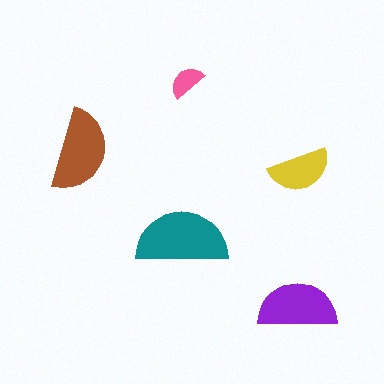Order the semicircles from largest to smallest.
the teal one, the brown one, the purple one, the yellow one, the pink one.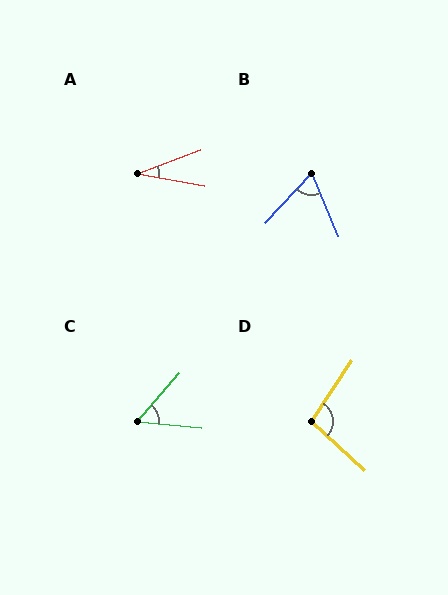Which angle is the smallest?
A, at approximately 31 degrees.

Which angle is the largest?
D, at approximately 98 degrees.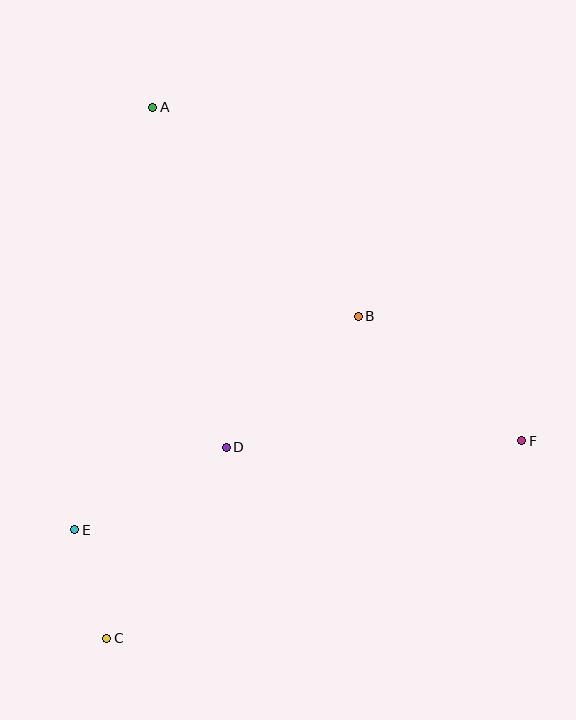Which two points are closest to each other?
Points C and E are closest to each other.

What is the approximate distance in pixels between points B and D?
The distance between B and D is approximately 186 pixels.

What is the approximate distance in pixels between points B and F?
The distance between B and F is approximately 205 pixels.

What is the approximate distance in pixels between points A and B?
The distance between A and B is approximately 293 pixels.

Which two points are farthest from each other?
Points A and C are farthest from each other.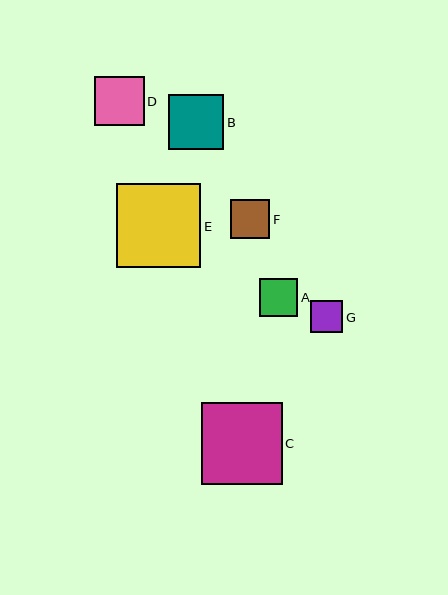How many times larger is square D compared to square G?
Square D is approximately 1.5 times the size of square G.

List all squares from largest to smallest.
From largest to smallest: E, C, B, D, F, A, G.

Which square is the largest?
Square E is the largest with a size of approximately 84 pixels.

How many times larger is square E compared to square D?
Square E is approximately 1.7 times the size of square D.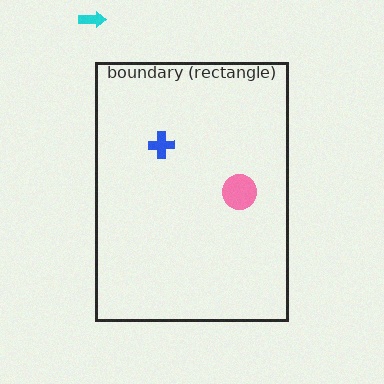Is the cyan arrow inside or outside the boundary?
Outside.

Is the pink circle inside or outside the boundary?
Inside.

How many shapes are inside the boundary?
2 inside, 1 outside.